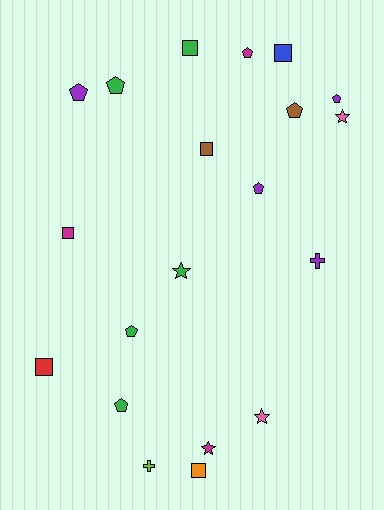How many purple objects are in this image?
There are 4 purple objects.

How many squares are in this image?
There are 6 squares.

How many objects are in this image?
There are 20 objects.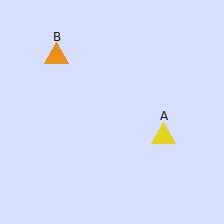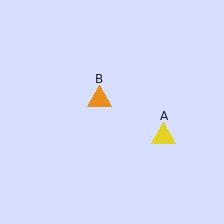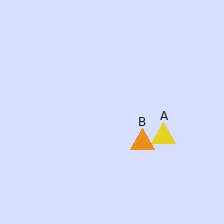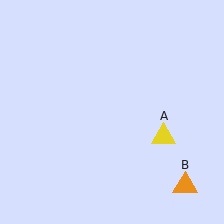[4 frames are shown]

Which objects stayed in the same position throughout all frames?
Yellow triangle (object A) remained stationary.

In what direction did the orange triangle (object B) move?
The orange triangle (object B) moved down and to the right.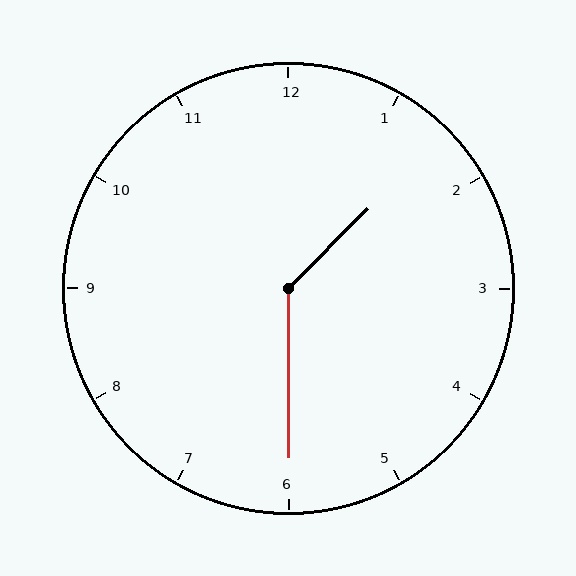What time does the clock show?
1:30.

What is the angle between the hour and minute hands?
Approximately 135 degrees.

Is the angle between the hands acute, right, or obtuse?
It is obtuse.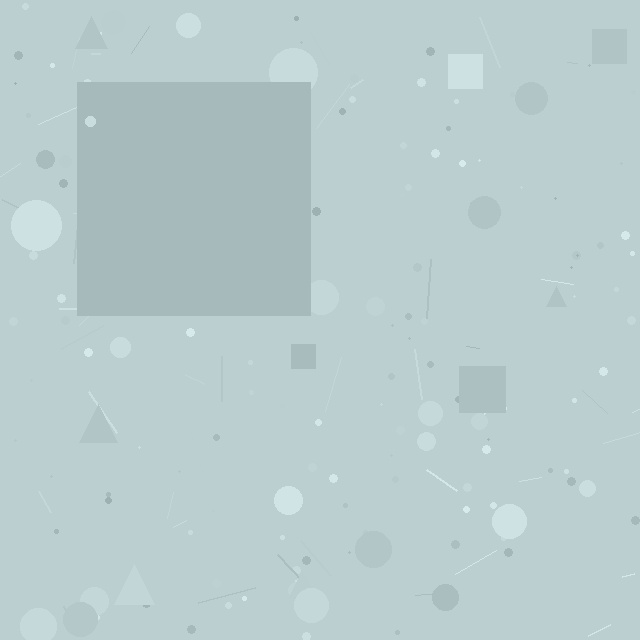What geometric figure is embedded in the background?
A square is embedded in the background.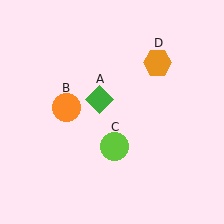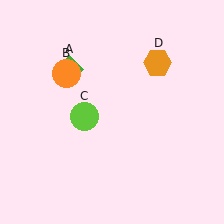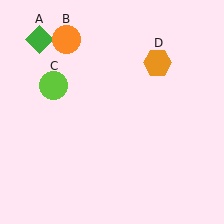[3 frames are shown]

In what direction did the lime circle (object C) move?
The lime circle (object C) moved up and to the left.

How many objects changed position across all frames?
3 objects changed position: green diamond (object A), orange circle (object B), lime circle (object C).